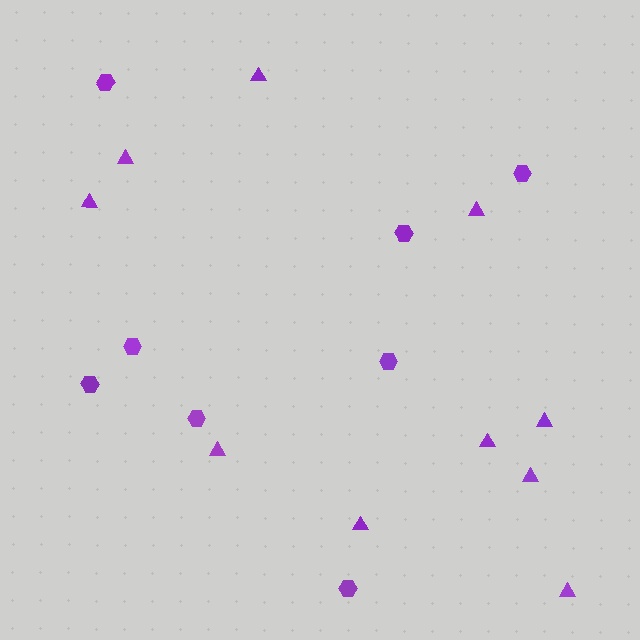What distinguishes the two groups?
There are 2 groups: one group of hexagons (8) and one group of triangles (10).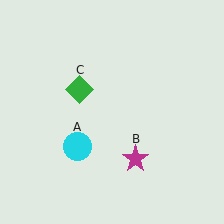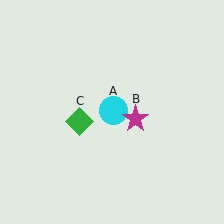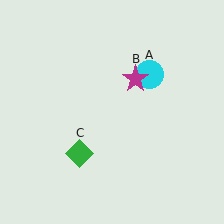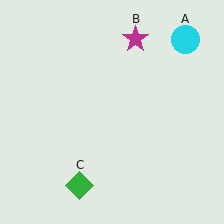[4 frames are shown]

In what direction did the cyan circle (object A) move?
The cyan circle (object A) moved up and to the right.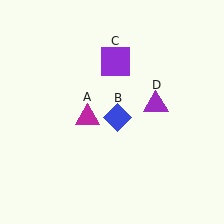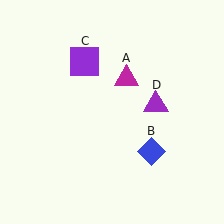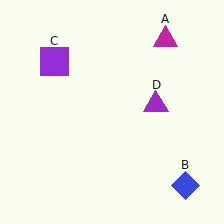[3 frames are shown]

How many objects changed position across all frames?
3 objects changed position: magenta triangle (object A), blue diamond (object B), purple square (object C).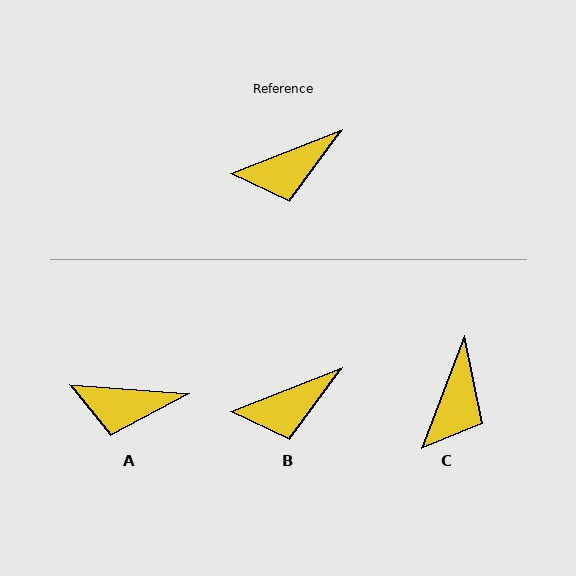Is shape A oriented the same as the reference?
No, it is off by about 26 degrees.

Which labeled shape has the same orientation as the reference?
B.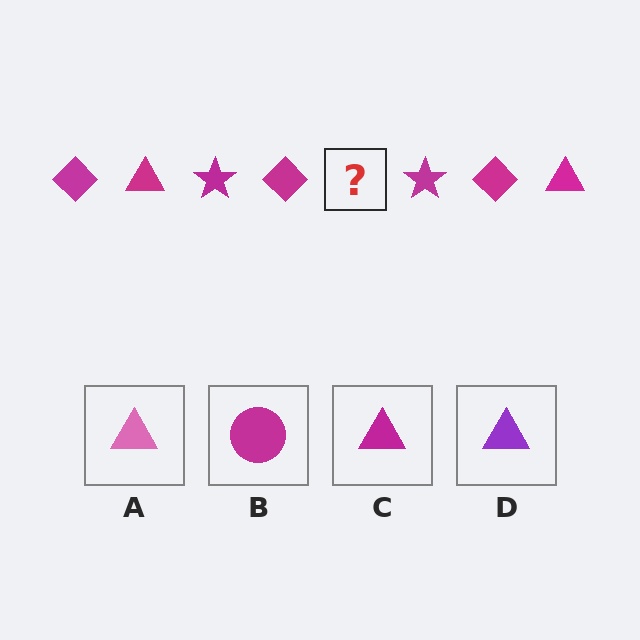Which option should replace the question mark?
Option C.